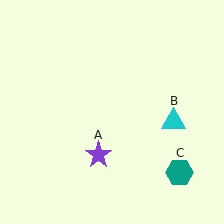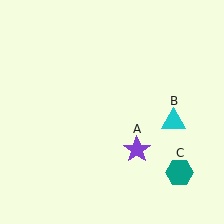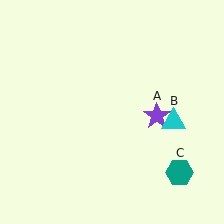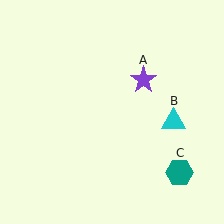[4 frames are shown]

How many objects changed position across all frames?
1 object changed position: purple star (object A).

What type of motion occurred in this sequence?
The purple star (object A) rotated counterclockwise around the center of the scene.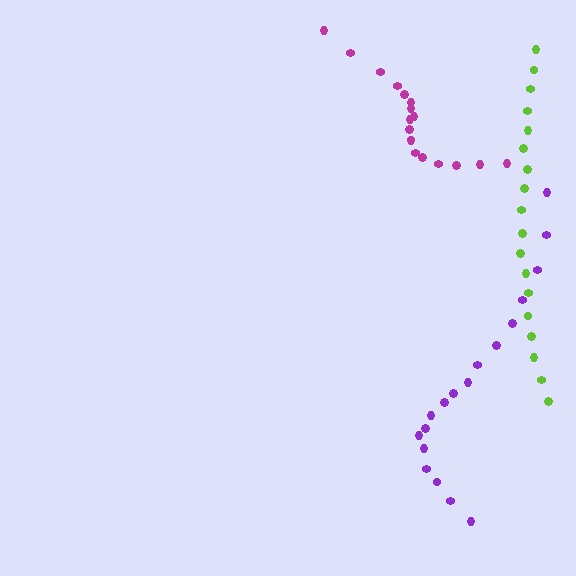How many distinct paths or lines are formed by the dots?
There are 3 distinct paths.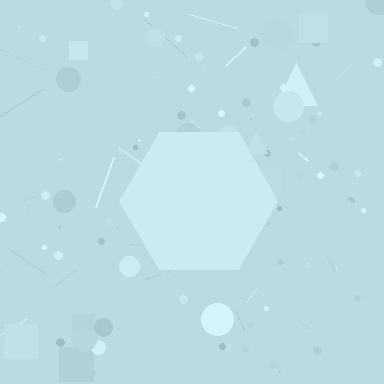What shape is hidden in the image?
A hexagon is hidden in the image.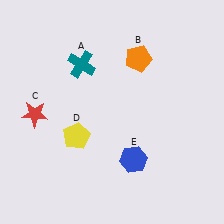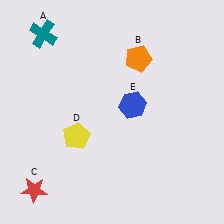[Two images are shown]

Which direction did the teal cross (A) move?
The teal cross (A) moved left.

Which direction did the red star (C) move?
The red star (C) moved down.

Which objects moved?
The objects that moved are: the teal cross (A), the red star (C), the blue hexagon (E).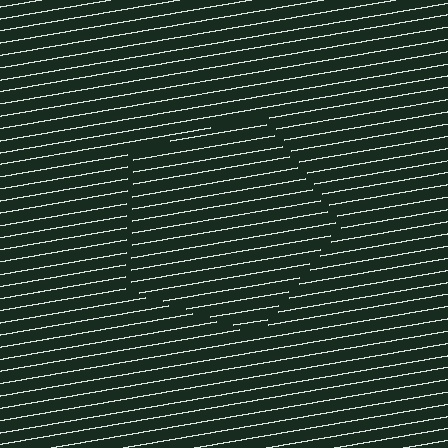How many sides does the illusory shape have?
5 sides — the line-ends trace a pentagon.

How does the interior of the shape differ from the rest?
The interior of the shape contains the same grating, shifted by half a period — the contour is defined by the phase discontinuity where line-ends from the inner and outer gratings abut.